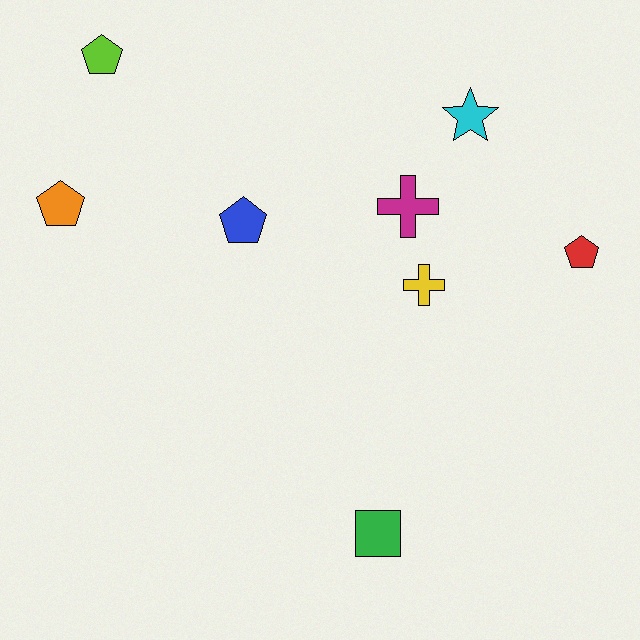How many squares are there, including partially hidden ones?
There is 1 square.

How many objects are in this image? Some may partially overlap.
There are 8 objects.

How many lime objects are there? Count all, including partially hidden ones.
There is 1 lime object.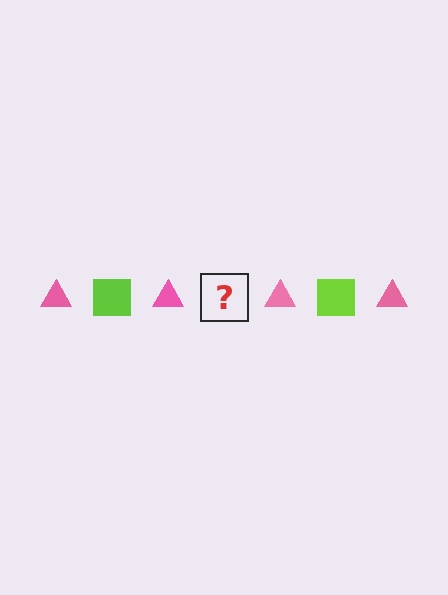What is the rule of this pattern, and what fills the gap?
The rule is that the pattern alternates between pink triangle and lime square. The gap should be filled with a lime square.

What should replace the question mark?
The question mark should be replaced with a lime square.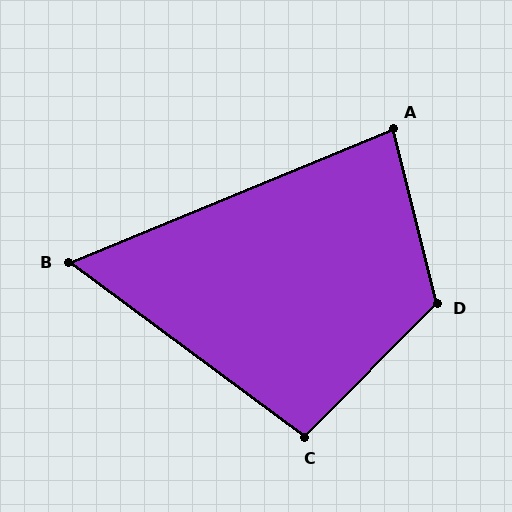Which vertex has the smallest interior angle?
B, at approximately 59 degrees.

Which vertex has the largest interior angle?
D, at approximately 121 degrees.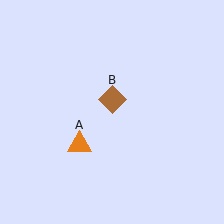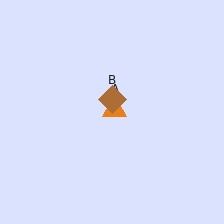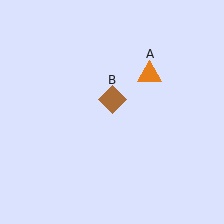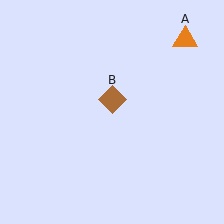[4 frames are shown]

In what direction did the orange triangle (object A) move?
The orange triangle (object A) moved up and to the right.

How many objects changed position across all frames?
1 object changed position: orange triangle (object A).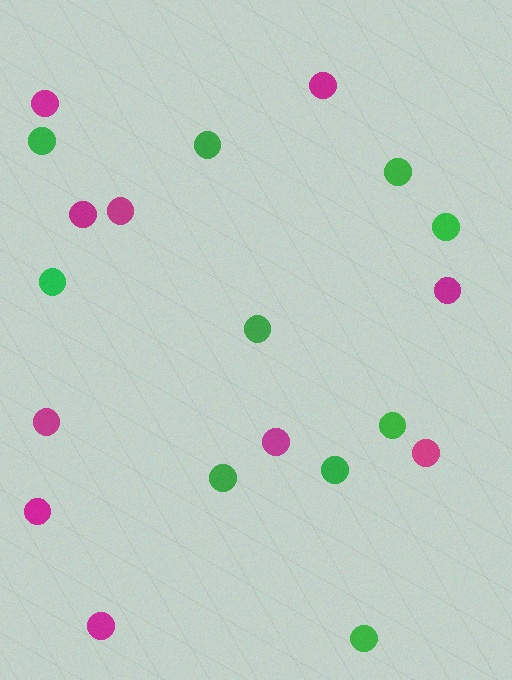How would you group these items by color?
There are 2 groups: one group of green circles (10) and one group of magenta circles (10).